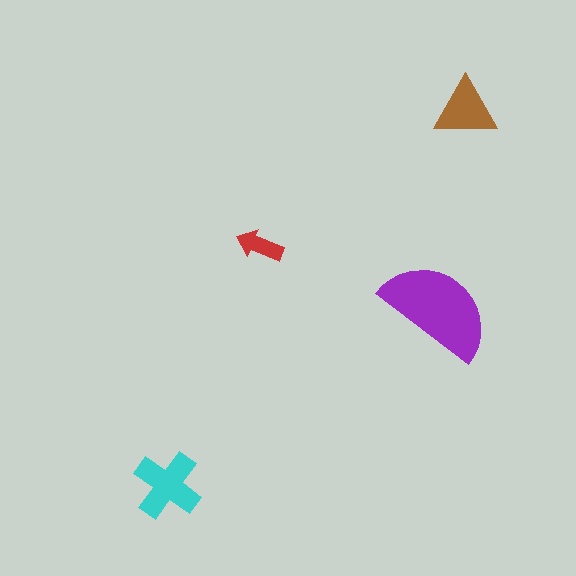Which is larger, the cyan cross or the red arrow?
The cyan cross.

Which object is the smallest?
The red arrow.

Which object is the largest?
The purple semicircle.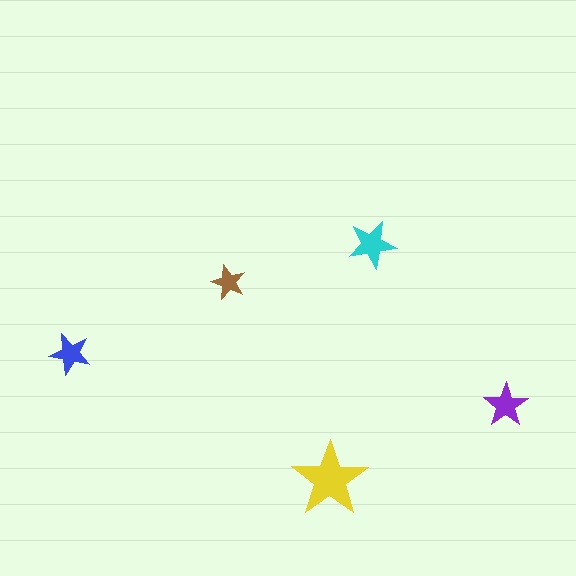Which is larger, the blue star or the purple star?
The purple one.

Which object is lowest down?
The yellow star is bottommost.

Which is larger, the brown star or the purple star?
The purple one.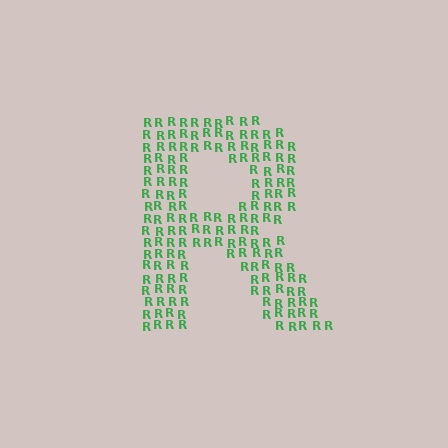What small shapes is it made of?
It is made of small letter R's.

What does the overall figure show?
The overall figure shows the letter R.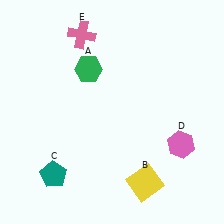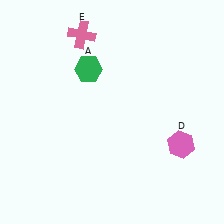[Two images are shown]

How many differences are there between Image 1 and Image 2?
There are 2 differences between the two images.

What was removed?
The teal pentagon (C), the yellow square (B) were removed in Image 2.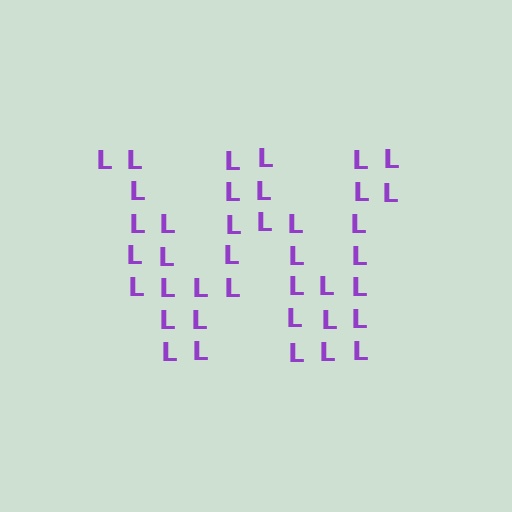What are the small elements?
The small elements are letter L's.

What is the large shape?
The large shape is the letter W.